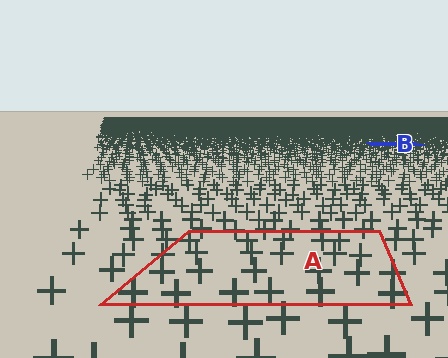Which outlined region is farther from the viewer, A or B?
Region B is farther from the viewer — the texture elements inside it appear smaller and more densely packed.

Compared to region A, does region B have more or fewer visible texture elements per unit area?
Region B has more texture elements per unit area — they are packed more densely because it is farther away.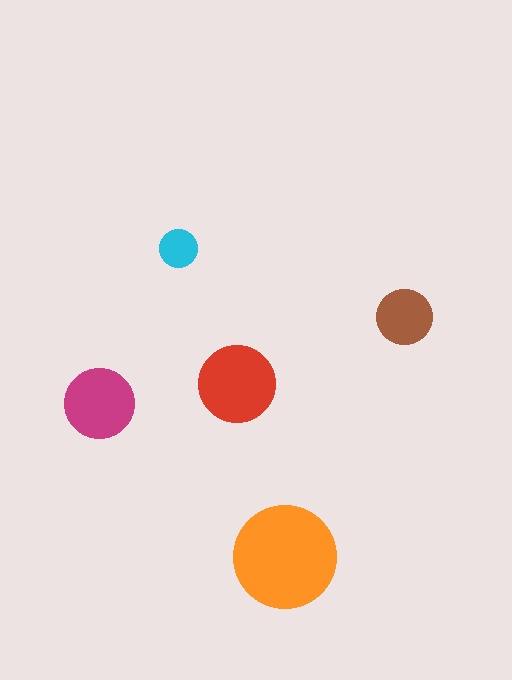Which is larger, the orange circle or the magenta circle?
The orange one.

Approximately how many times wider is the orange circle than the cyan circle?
About 2.5 times wider.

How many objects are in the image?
There are 5 objects in the image.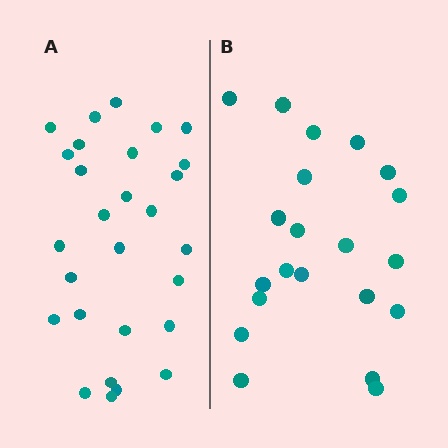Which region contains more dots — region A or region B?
Region A (the left region) has more dots.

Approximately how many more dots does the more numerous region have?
Region A has roughly 8 or so more dots than region B.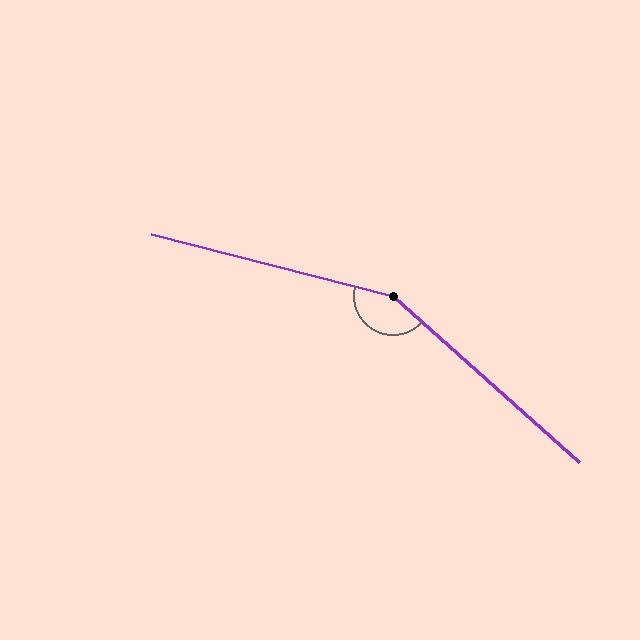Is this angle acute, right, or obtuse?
It is obtuse.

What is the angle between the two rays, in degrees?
Approximately 152 degrees.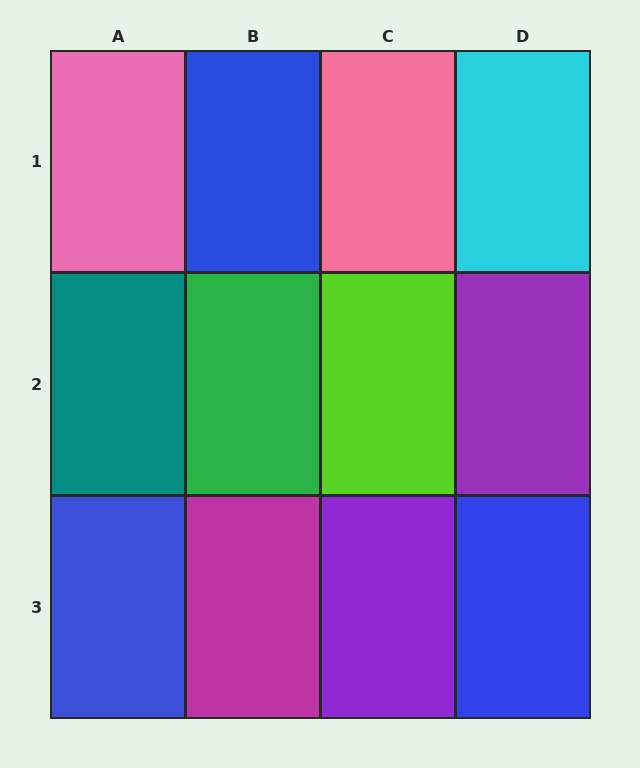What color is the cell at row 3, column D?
Blue.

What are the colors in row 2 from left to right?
Teal, green, lime, purple.